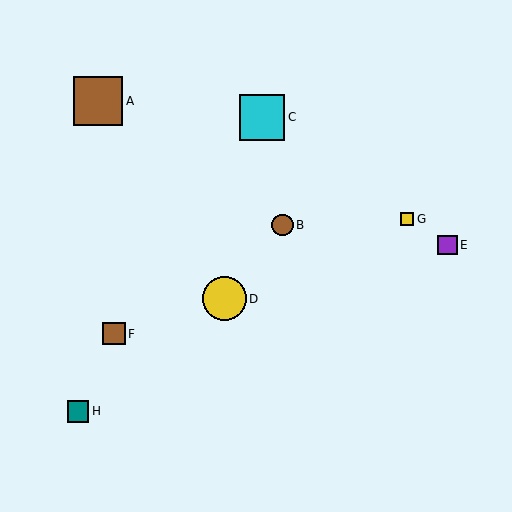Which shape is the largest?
The brown square (labeled A) is the largest.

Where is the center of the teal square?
The center of the teal square is at (78, 411).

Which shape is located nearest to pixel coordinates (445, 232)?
The purple square (labeled E) at (448, 245) is nearest to that location.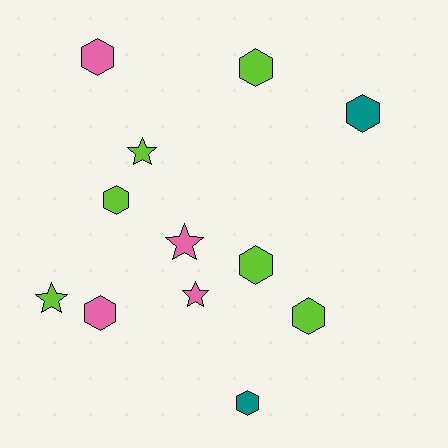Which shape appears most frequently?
Hexagon, with 8 objects.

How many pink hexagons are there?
There are 2 pink hexagons.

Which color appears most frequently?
Lime, with 6 objects.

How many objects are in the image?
There are 12 objects.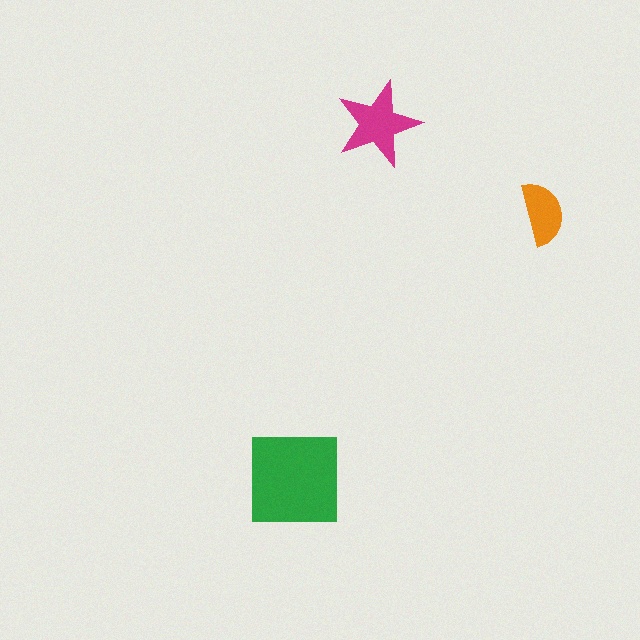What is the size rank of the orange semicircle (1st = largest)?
3rd.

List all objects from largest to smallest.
The green square, the magenta star, the orange semicircle.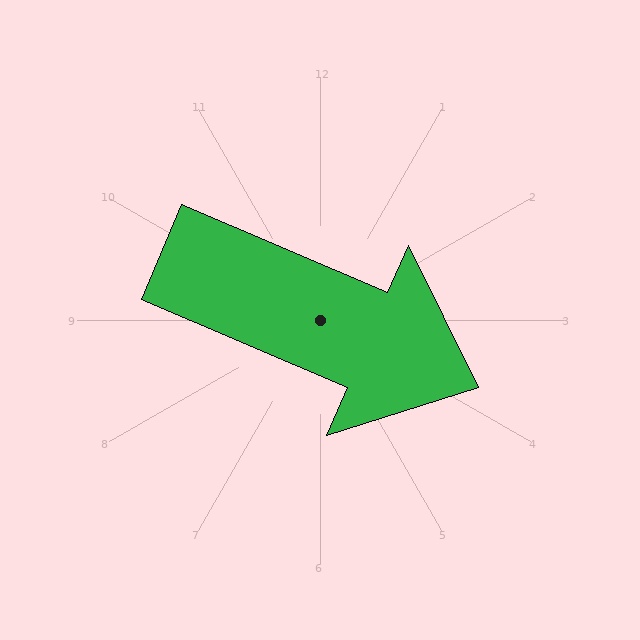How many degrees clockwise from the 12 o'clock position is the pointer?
Approximately 113 degrees.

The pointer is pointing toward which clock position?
Roughly 4 o'clock.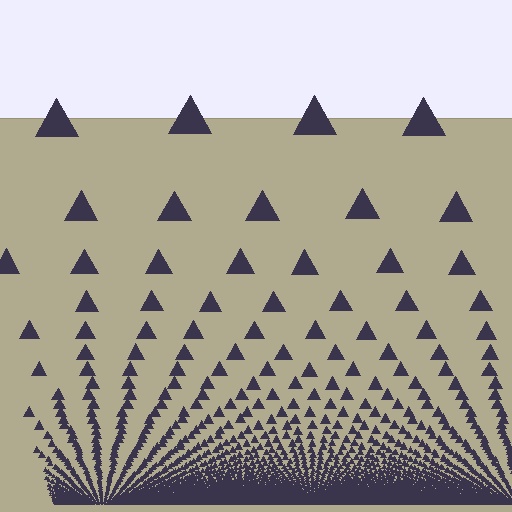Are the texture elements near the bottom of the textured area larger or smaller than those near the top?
Smaller. The gradient is inverted — elements near the bottom are smaller and denser.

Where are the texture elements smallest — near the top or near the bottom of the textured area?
Near the bottom.